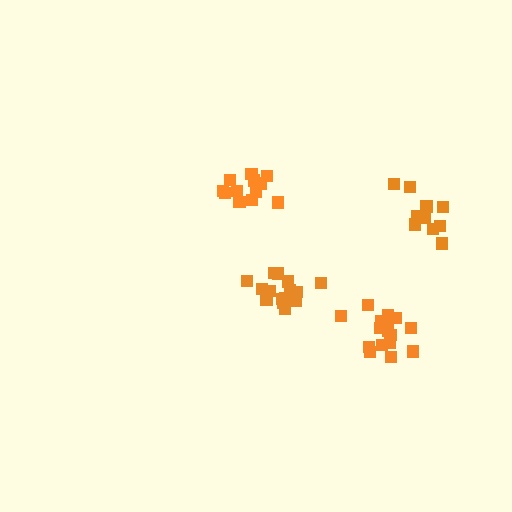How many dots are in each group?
Group 1: 15 dots, Group 2: 16 dots, Group 3: 13 dots, Group 4: 10 dots (54 total).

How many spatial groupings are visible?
There are 4 spatial groupings.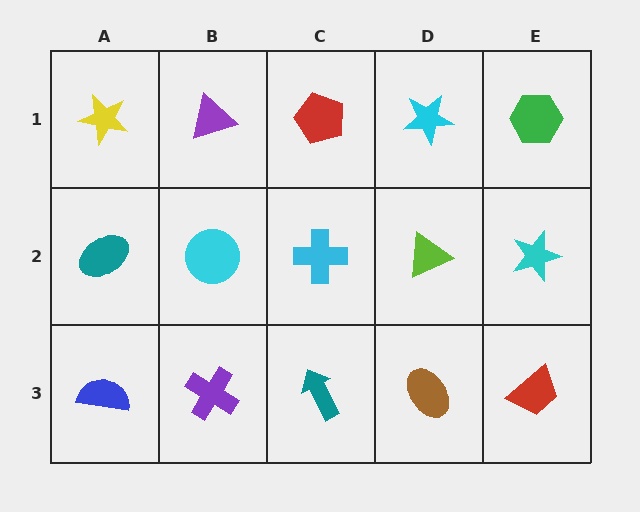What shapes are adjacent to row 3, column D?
A lime triangle (row 2, column D), a teal arrow (row 3, column C), a red trapezoid (row 3, column E).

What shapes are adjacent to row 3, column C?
A cyan cross (row 2, column C), a purple cross (row 3, column B), a brown ellipse (row 3, column D).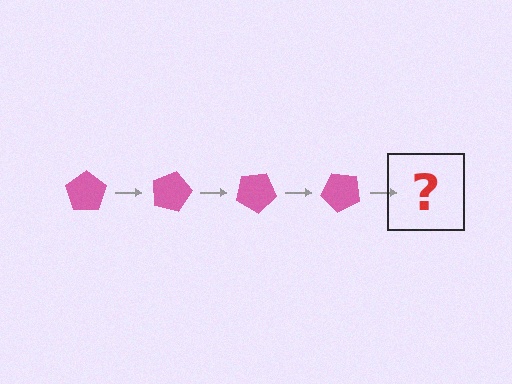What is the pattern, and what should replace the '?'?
The pattern is that the pentagon rotates 15 degrees each step. The '?' should be a pink pentagon rotated 60 degrees.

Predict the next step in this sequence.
The next step is a pink pentagon rotated 60 degrees.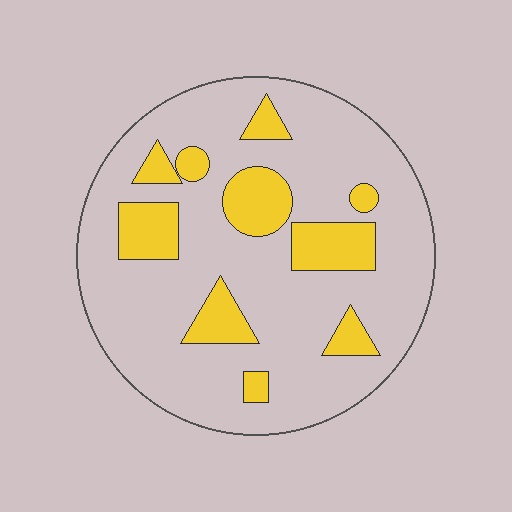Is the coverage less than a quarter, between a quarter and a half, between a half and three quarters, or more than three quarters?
Less than a quarter.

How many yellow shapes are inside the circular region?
10.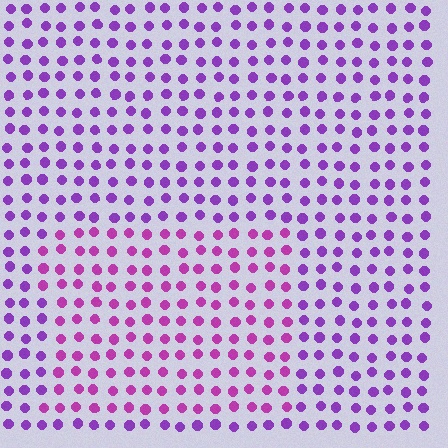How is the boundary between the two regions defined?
The boundary is defined purely by a slight shift in hue (about 29 degrees). Spacing, size, and orientation are identical on both sides.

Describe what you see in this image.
The image is filled with small purple elements in a uniform arrangement. A rectangle-shaped region is visible where the elements are tinted to a slightly different hue, forming a subtle color boundary.